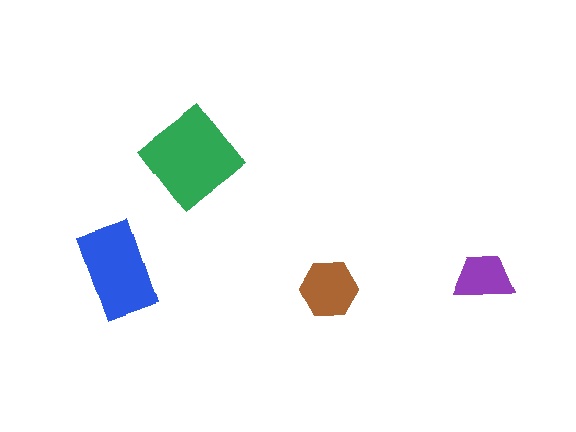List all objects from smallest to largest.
The purple trapezoid, the brown hexagon, the blue rectangle, the green diamond.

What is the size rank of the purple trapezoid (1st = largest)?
4th.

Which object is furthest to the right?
The purple trapezoid is rightmost.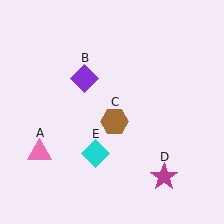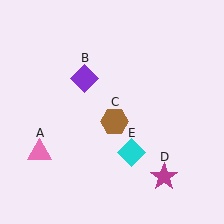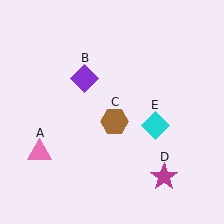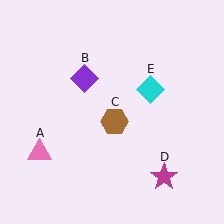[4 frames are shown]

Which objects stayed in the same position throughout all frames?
Pink triangle (object A) and purple diamond (object B) and brown hexagon (object C) and magenta star (object D) remained stationary.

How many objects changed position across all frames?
1 object changed position: cyan diamond (object E).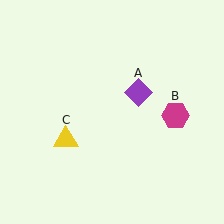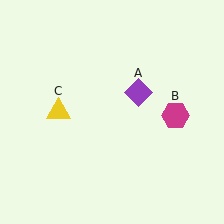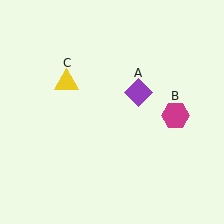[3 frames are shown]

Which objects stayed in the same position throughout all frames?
Purple diamond (object A) and magenta hexagon (object B) remained stationary.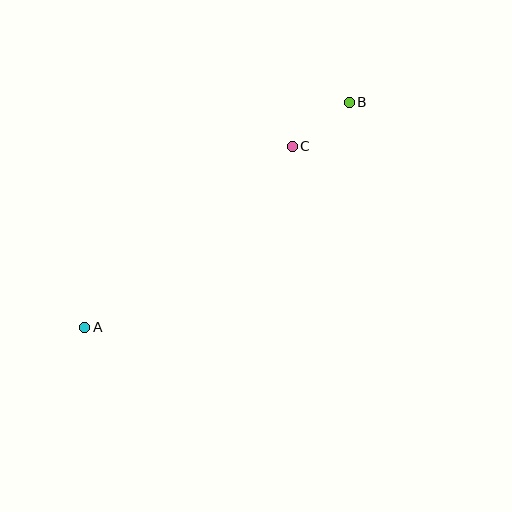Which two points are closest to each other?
Points B and C are closest to each other.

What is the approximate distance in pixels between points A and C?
The distance between A and C is approximately 275 pixels.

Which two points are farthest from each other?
Points A and B are farthest from each other.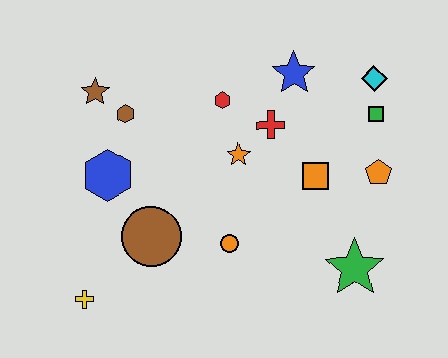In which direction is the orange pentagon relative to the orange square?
The orange pentagon is to the right of the orange square.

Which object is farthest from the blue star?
The yellow cross is farthest from the blue star.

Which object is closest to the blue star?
The red cross is closest to the blue star.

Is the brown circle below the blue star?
Yes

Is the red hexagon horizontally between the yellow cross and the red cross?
Yes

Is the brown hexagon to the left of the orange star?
Yes